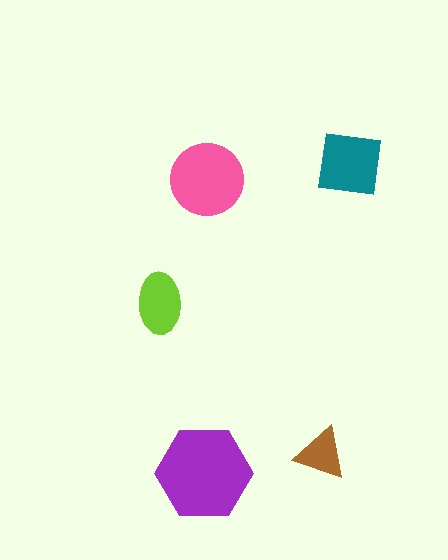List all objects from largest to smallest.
The purple hexagon, the pink circle, the teal square, the lime ellipse, the brown triangle.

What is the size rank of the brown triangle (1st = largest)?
5th.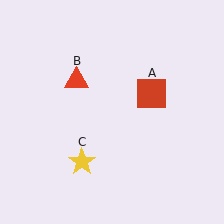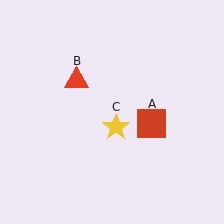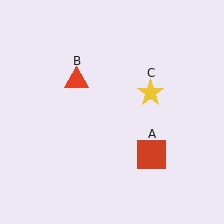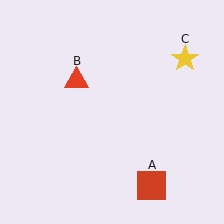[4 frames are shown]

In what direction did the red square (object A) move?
The red square (object A) moved down.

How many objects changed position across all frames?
2 objects changed position: red square (object A), yellow star (object C).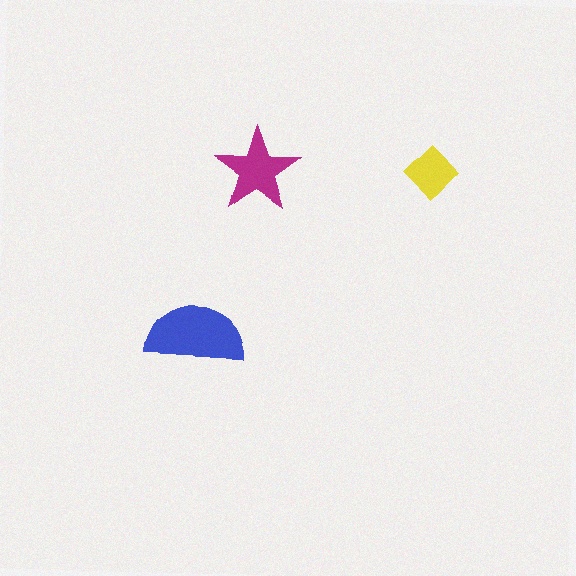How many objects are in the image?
There are 3 objects in the image.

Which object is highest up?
The yellow diamond is topmost.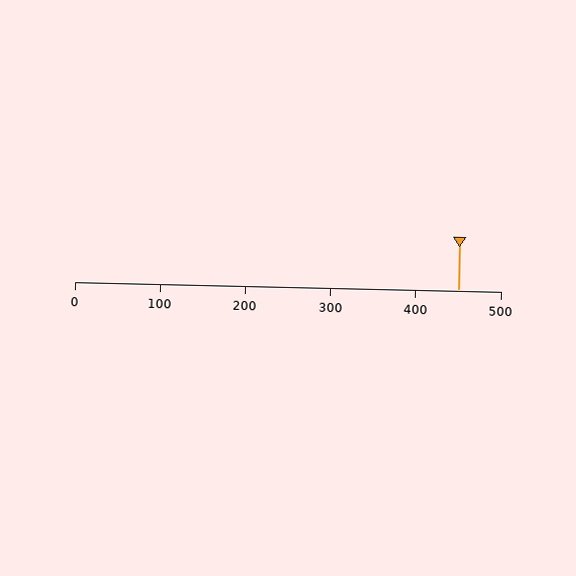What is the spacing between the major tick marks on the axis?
The major ticks are spaced 100 apart.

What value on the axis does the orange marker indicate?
The marker indicates approximately 450.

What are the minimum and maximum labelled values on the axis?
The axis runs from 0 to 500.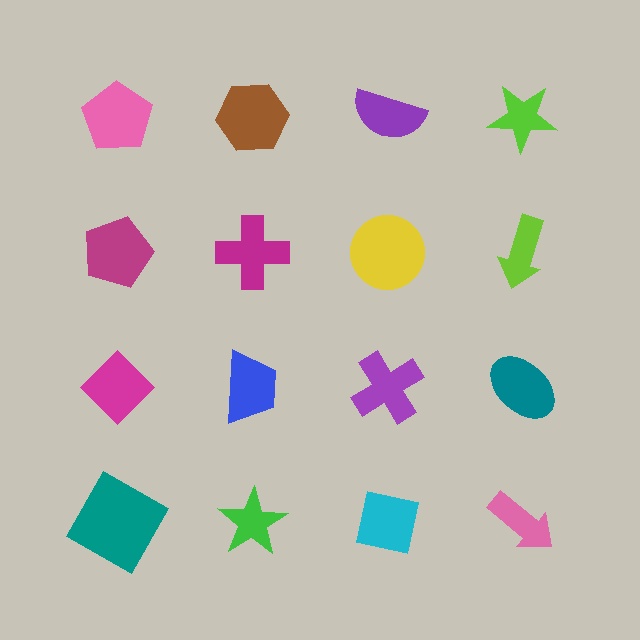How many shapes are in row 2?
4 shapes.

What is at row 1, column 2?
A brown hexagon.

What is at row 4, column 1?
A teal square.